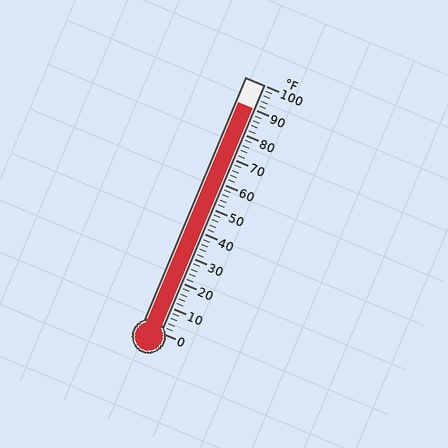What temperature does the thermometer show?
The thermometer shows approximately 90°F.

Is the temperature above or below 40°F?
The temperature is above 40°F.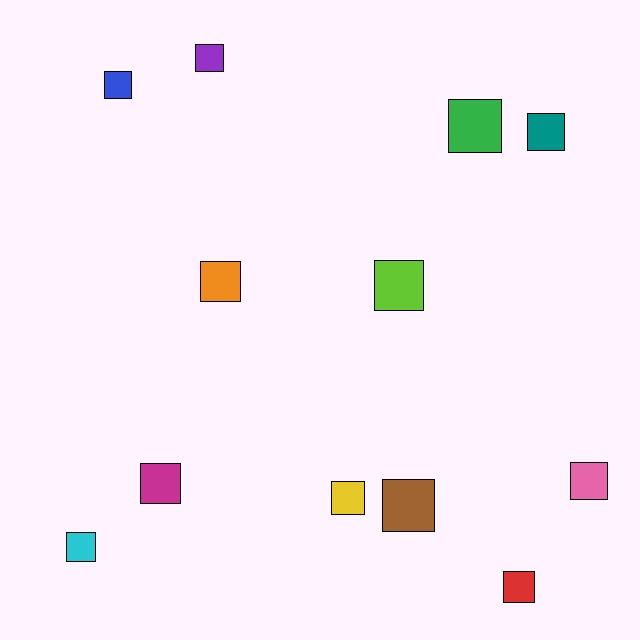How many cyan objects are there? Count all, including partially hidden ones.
There is 1 cyan object.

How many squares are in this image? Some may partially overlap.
There are 12 squares.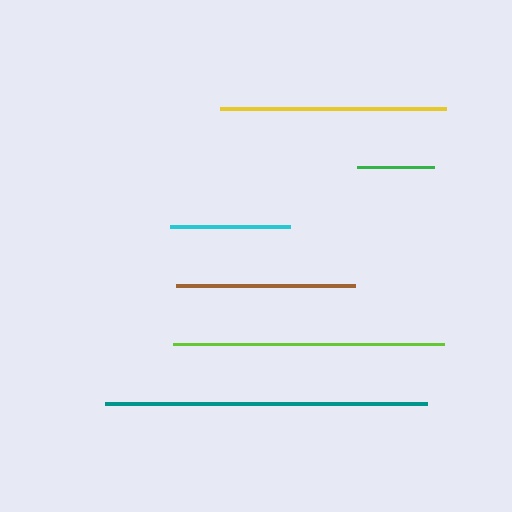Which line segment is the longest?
The teal line is the longest at approximately 322 pixels.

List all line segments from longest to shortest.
From longest to shortest: teal, lime, yellow, brown, cyan, green.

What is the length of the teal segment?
The teal segment is approximately 322 pixels long.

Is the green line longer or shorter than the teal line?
The teal line is longer than the green line.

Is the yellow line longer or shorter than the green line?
The yellow line is longer than the green line.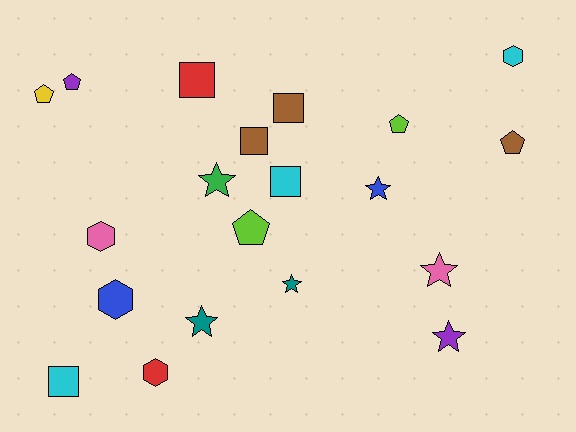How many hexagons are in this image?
There are 4 hexagons.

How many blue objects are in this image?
There are 2 blue objects.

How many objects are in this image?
There are 20 objects.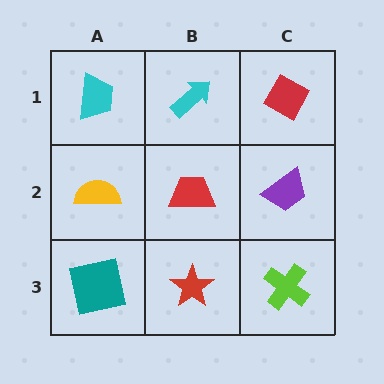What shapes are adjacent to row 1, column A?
A yellow semicircle (row 2, column A), a cyan arrow (row 1, column B).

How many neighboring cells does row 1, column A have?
2.